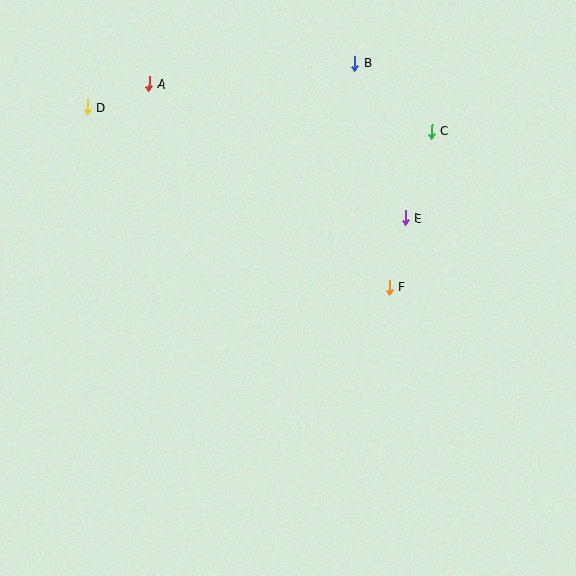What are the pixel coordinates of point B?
Point B is at (355, 63).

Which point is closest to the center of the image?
Point F at (390, 287) is closest to the center.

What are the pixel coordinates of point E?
Point E is at (405, 218).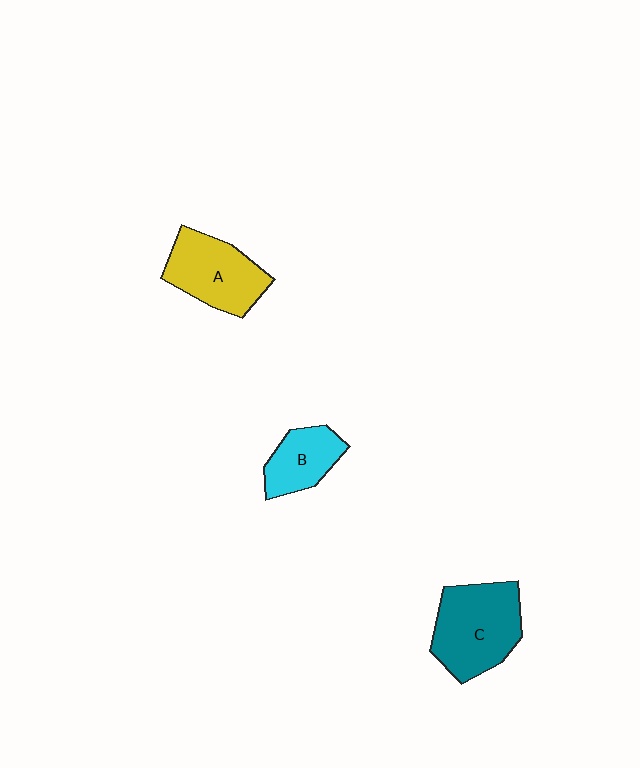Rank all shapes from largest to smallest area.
From largest to smallest: C (teal), A (yellow), B (cyan).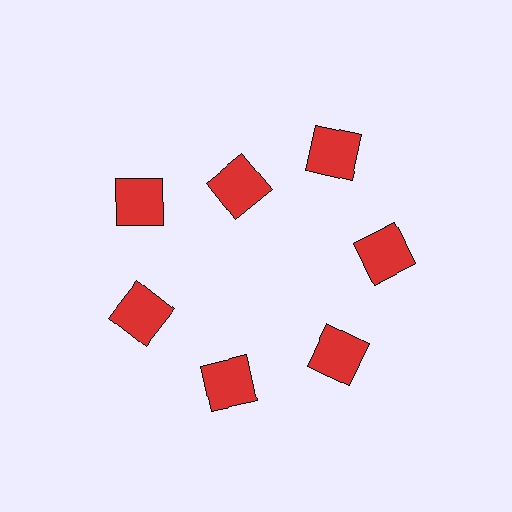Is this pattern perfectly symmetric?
No. The 7 red squares are arranged in a ring, but one element near the 12 o'clock position is pulled inward toward the center, breaking the 7-fold rotational symmetry.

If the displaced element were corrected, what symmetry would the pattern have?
It would have 7-fold rotational symmetry — the pattern would map onto itself every 51 degrees.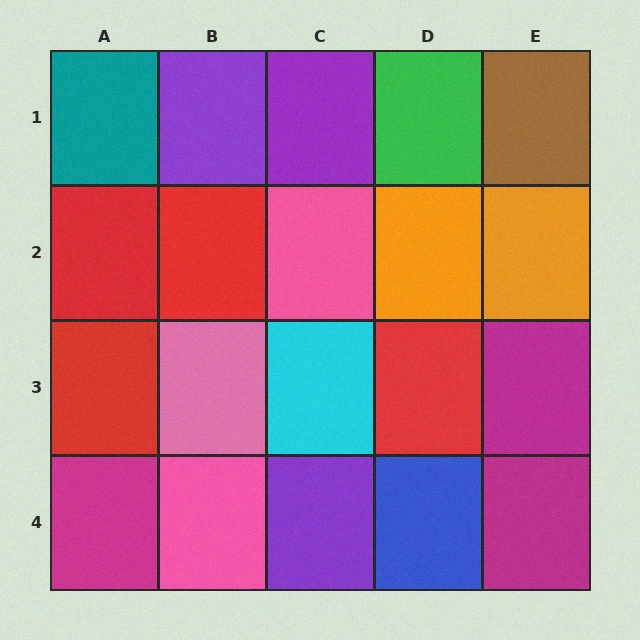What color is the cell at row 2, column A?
Red.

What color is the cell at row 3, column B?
Pink.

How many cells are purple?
3 cells are purple.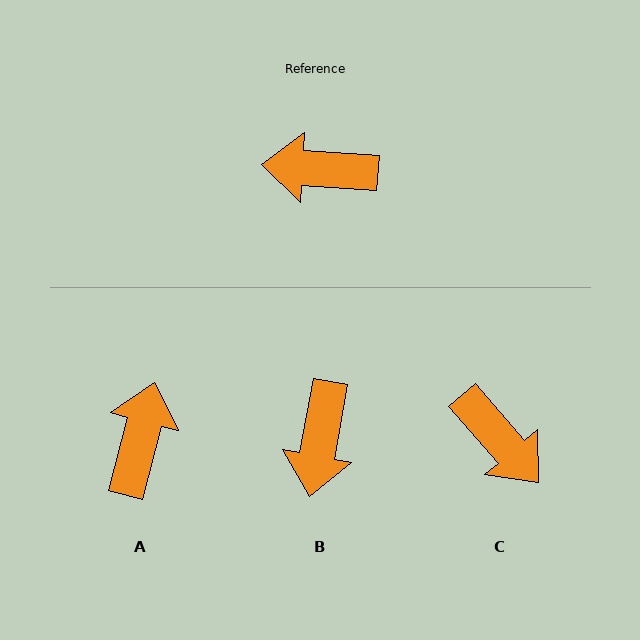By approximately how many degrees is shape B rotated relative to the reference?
Approximately 84 degrees counter-clockwise.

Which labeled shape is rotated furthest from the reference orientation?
C, about 135 degrees away.